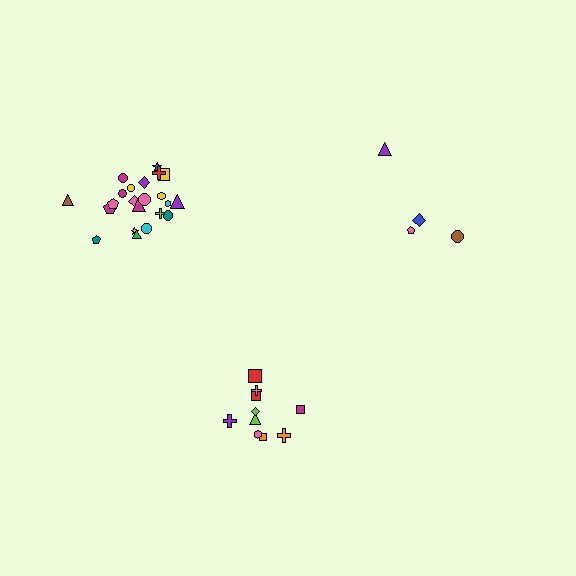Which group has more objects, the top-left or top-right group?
The top-left group.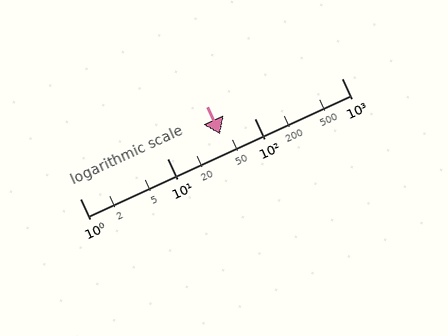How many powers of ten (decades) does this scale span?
The scale spans 3 decades, from 1 to 1000.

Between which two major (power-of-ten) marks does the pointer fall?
The pointer is between 10 and 100.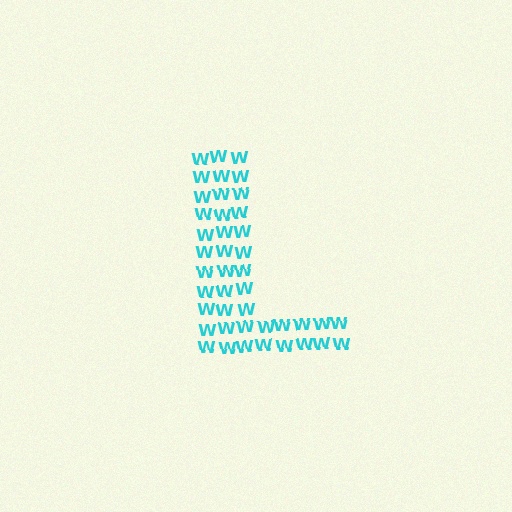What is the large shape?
The large shape is the letter L.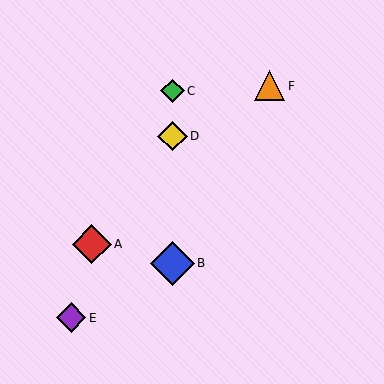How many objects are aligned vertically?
3 objects (B, C, D) are aligned vertically.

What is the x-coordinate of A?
Object A is at x≈92.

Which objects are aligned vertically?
Objects B, C, D are aligned vertically.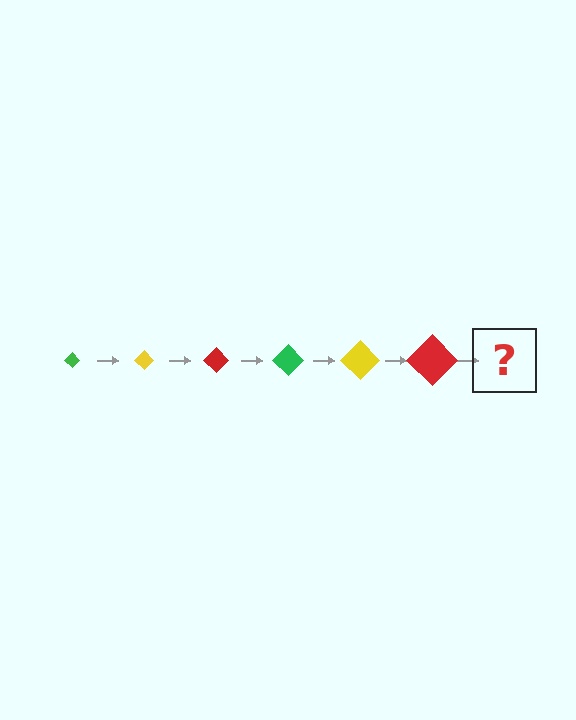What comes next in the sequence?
The next element should be a green diamond, larger than the previous one.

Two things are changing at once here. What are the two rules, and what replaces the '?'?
The two rules are that the diamond grows larger each step and the color cycles through green, yellow, and red. The '?' should be a green diamond, larger than the previous one.